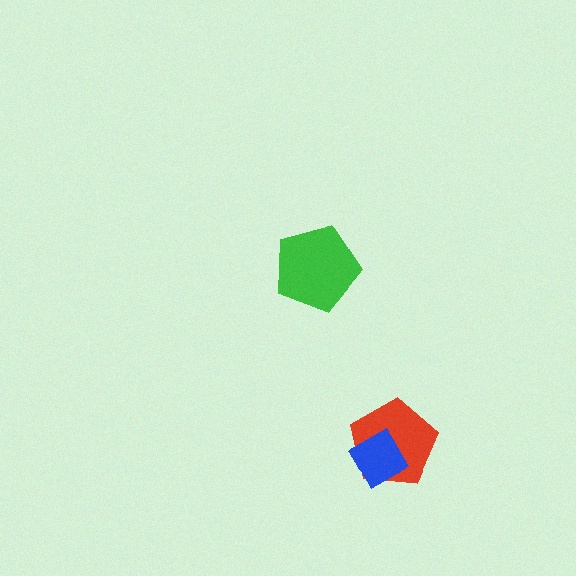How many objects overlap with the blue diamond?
1 object overlaps with the blue diamond.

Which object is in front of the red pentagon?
The blue diamond is in front of the red pentagon.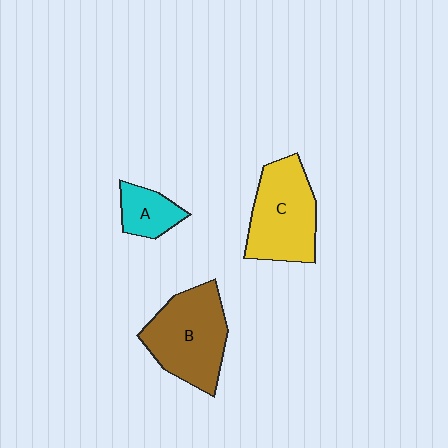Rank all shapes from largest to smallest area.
From largest to smallest: B (brown), C (yellow), A (cyan).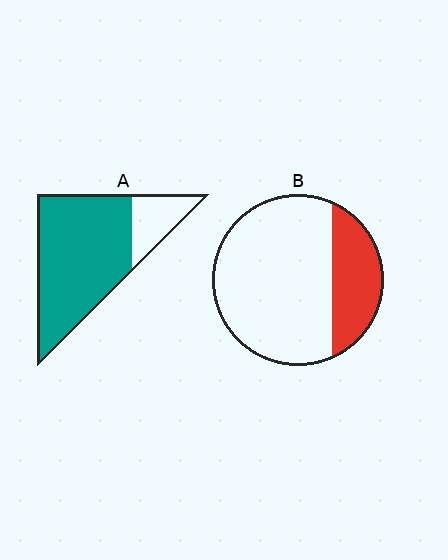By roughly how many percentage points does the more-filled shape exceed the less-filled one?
By roughly 55 percentage points (A over B).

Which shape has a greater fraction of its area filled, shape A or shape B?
Shape A.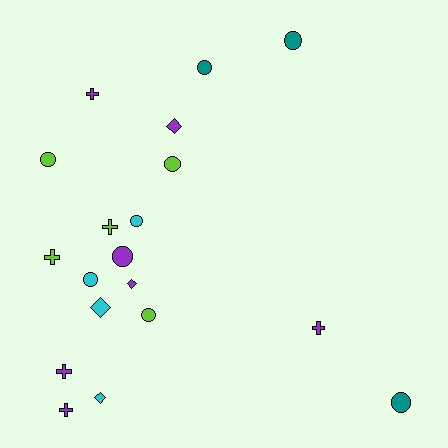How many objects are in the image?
There are 19 objects.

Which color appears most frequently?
Purple, with 7 objects.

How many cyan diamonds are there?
There are 2 cyan diamonds.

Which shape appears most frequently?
Circle, with 9 objects.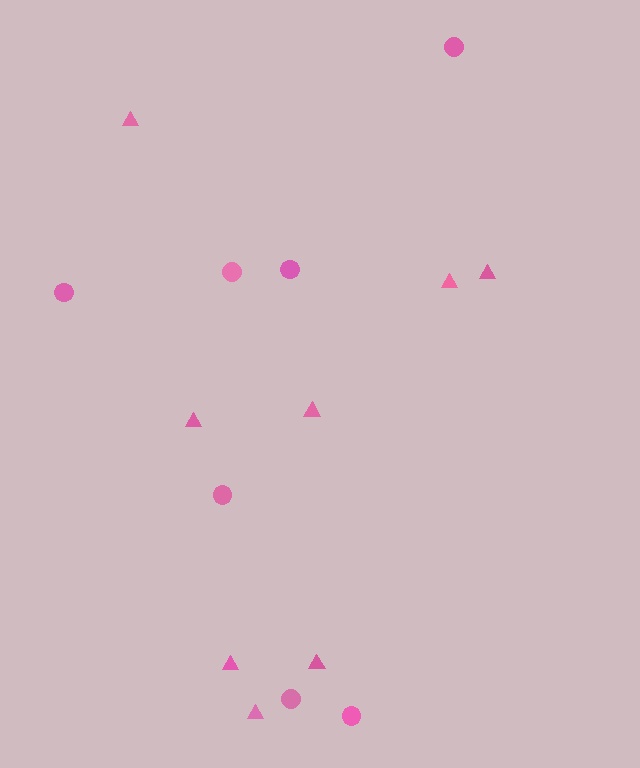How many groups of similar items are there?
There are 2 groups: one group of triangles (8) and one group of circles (7).